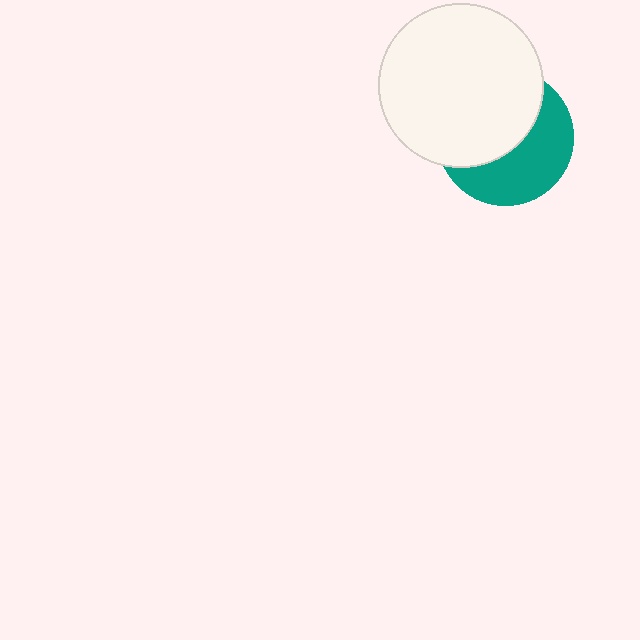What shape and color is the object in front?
The object in front is a white circle.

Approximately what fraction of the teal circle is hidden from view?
Roughly 53% of the teal circle is hidden behind the white circle.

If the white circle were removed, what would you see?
You would see the complete teal circle.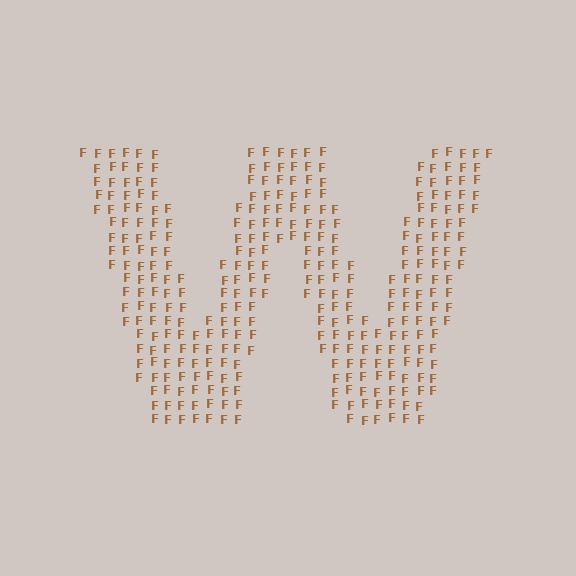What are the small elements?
The small elements are letter F's.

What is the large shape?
The large shape is the letter W.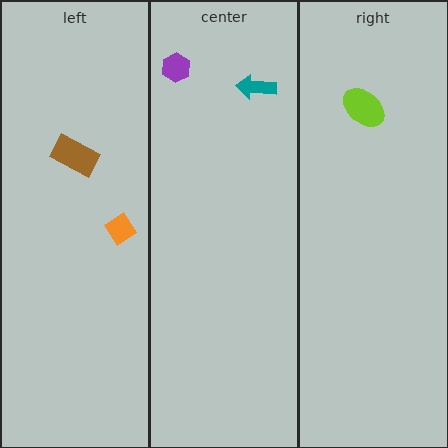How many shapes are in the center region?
2.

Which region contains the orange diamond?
The left region.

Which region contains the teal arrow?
The center region.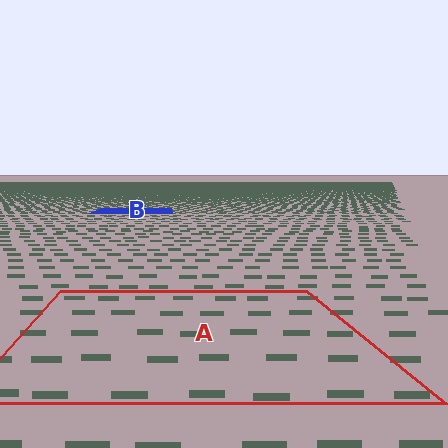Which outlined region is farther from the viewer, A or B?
Region B is farther from the viewer — the texture elements inside it appear smaller and more densely packed.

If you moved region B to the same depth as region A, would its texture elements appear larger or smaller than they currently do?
They would appear larger. At a closer depth, the same texture elements are projected at a bigger on-screen size.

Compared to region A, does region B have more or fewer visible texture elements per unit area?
Region B has more texture elements per unit area — they are packed more densely because it is farther away.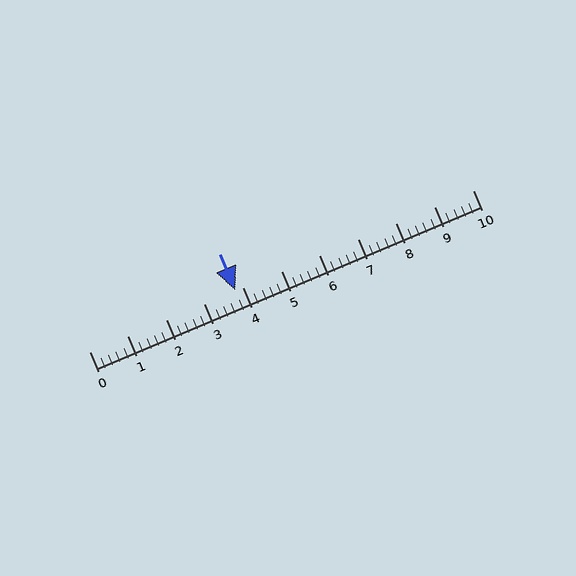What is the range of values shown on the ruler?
The ruler shows values from 0 to 10.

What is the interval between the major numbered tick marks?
The major tick marks are spaced 1 units apart.